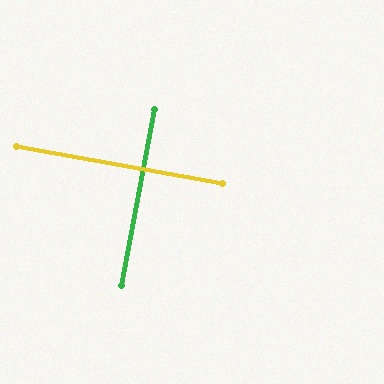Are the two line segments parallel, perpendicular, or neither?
Perpendicular — they meet at approximately 89°.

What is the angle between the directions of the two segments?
Approximately 89 degrees.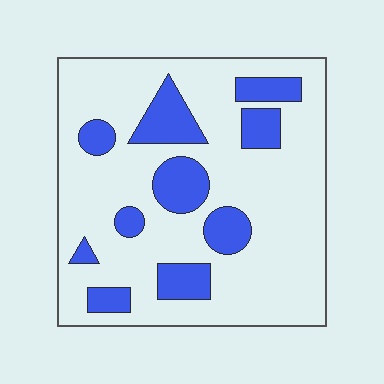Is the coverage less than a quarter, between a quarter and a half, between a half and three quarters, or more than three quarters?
Less than a quarter.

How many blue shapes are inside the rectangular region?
10.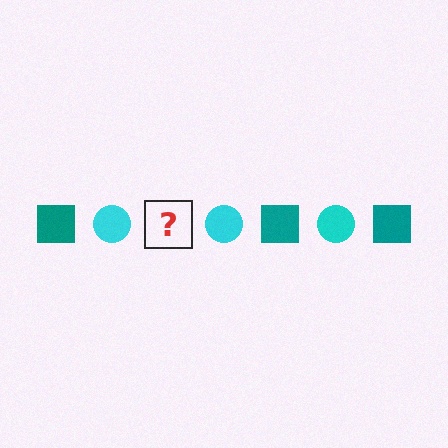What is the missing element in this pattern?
The missing element is a teal square.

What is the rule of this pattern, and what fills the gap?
The rule is that the pattern alternates between teal square and cyan circle. The gap should be filled with a teal square.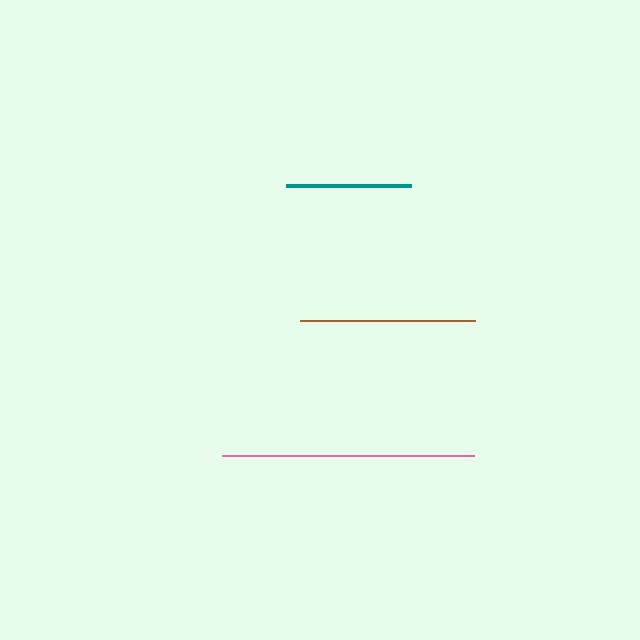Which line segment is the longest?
The pink line is the longest at approximately 253 pixels.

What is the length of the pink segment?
The pink segment is approximately 253 pixels long.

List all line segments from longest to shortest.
From longest to shortest: pink, brown, teal.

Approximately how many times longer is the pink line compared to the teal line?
The pink line is approximately 2.0 times the length of the teal line.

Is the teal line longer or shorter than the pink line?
The pink line is longer than the teal line.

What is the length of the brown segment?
The brown segment is approximately 175 pixels long.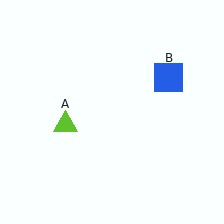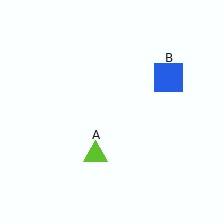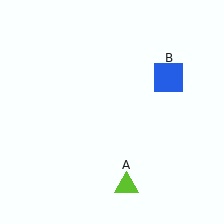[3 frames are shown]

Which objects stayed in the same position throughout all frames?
Blue square (object B) remained stationary.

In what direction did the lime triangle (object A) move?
The lime triangle (object A) moved down and to the right.